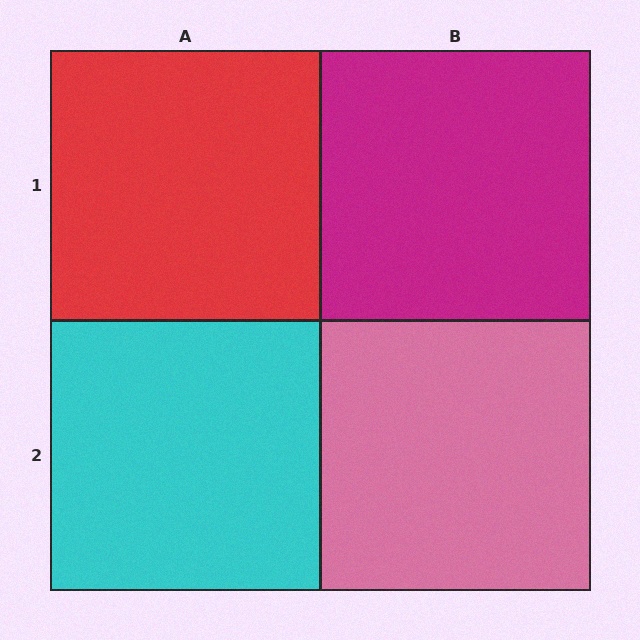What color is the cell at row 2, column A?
Cyan.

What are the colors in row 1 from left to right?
Red, magenta.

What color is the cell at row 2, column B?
Pink.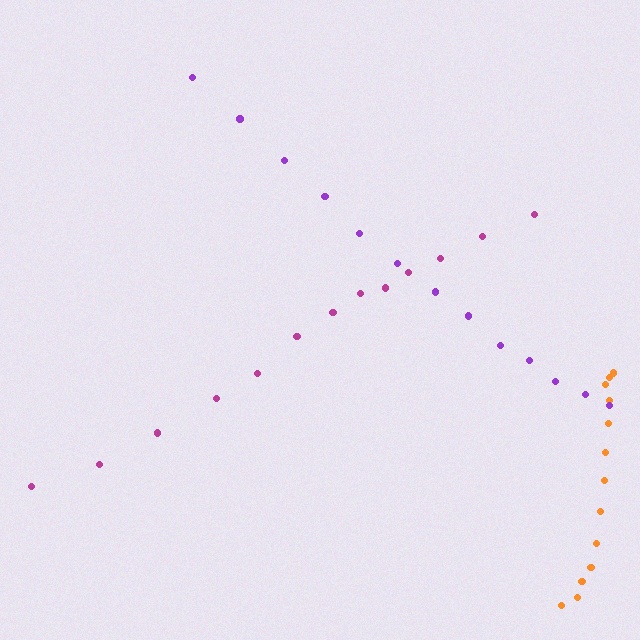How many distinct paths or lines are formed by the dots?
There are 3 distinct paths.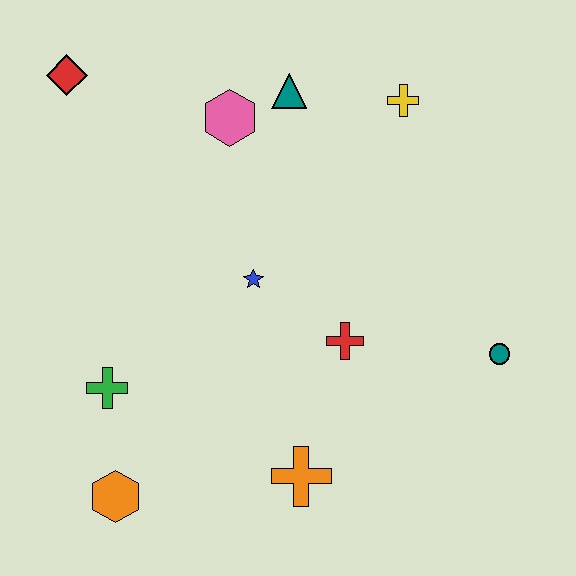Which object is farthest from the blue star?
The red diamond is farthest from the blue star.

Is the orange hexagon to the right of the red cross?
No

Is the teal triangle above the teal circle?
Yes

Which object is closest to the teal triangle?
The pink hexagon is closest to the teal triangle.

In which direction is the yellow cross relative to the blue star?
The yellow cross is above the blue star.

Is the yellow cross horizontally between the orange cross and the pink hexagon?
No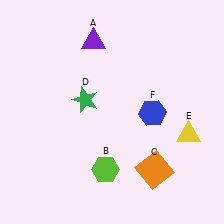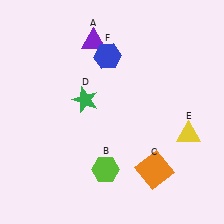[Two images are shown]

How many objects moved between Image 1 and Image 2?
1 object moved between the two images.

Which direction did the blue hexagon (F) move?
The blue hexagon (F) moved up.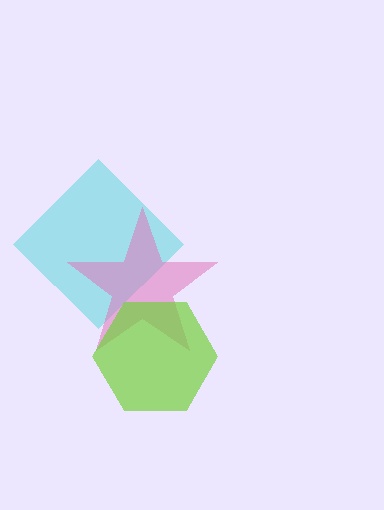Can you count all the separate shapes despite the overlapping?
Yes, there are 3 separate shapes.